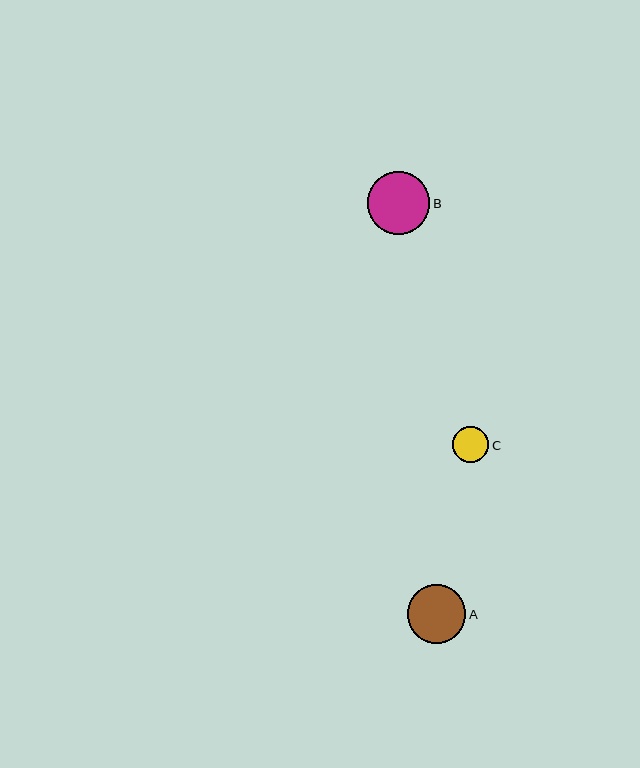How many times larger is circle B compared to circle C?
Circle B is approximately 1.7 times the size of circle C.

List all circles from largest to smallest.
From largest to smallest: B, A, C.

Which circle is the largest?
Circle B is the largest with a size of approximately 62 pixels.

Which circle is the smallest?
Circle C is the smallest with a size of approximately 36 pixels.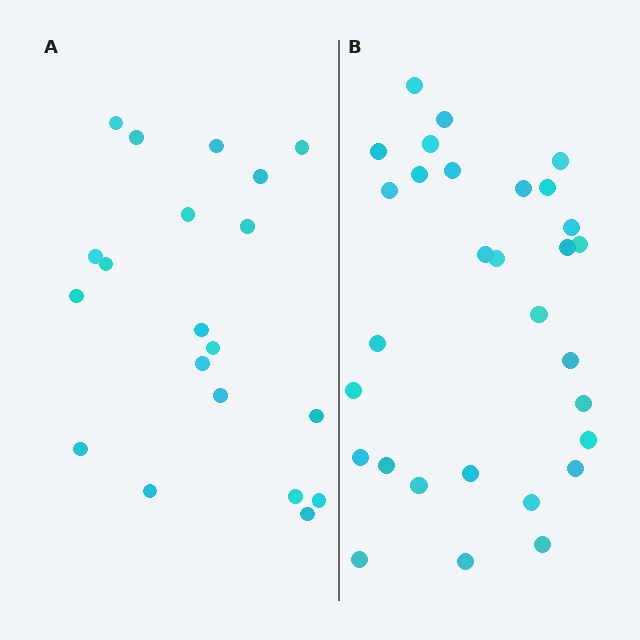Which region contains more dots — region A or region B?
Region B (the right region) has more dots.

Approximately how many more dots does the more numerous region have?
Region B has roughly 10 or so more dots than region A.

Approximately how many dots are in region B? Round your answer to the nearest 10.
About 30 dots.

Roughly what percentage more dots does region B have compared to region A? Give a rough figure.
About 50% more.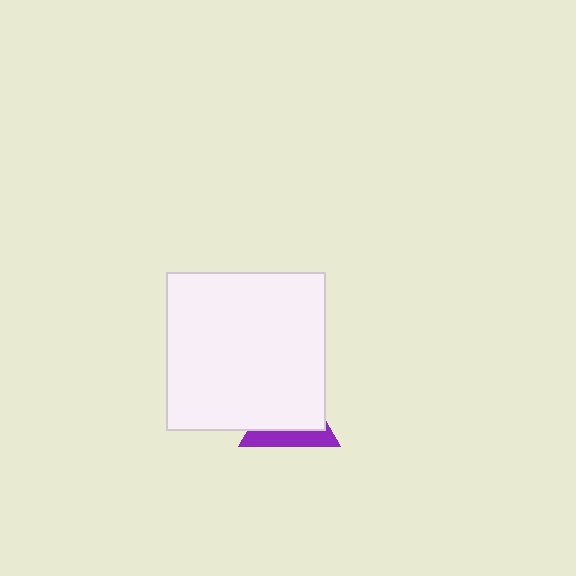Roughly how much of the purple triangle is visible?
A small part of it is visible (roughly 33%).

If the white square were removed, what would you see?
You would see the complete purple triangle.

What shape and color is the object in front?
The object in front is a white square.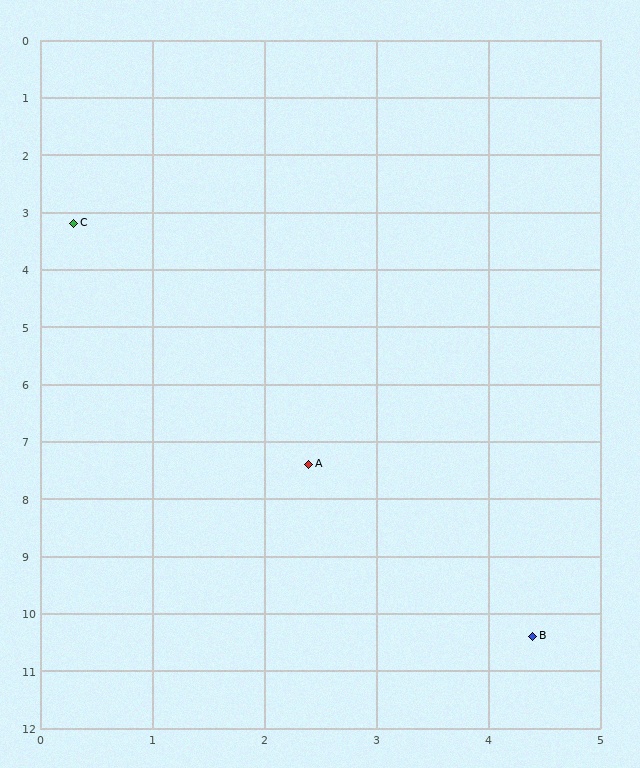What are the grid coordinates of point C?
Point C is at approximately (0.3, 3.2).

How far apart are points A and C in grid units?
Points A and C are about 4.7 grid units apart.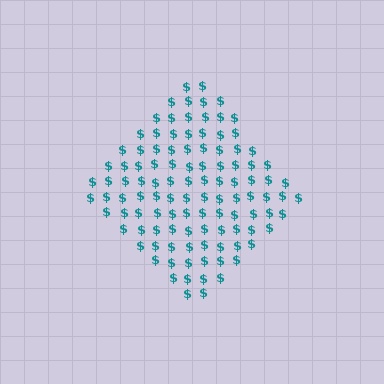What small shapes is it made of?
It is made of small dollar signs.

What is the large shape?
The large shape is a diamond.